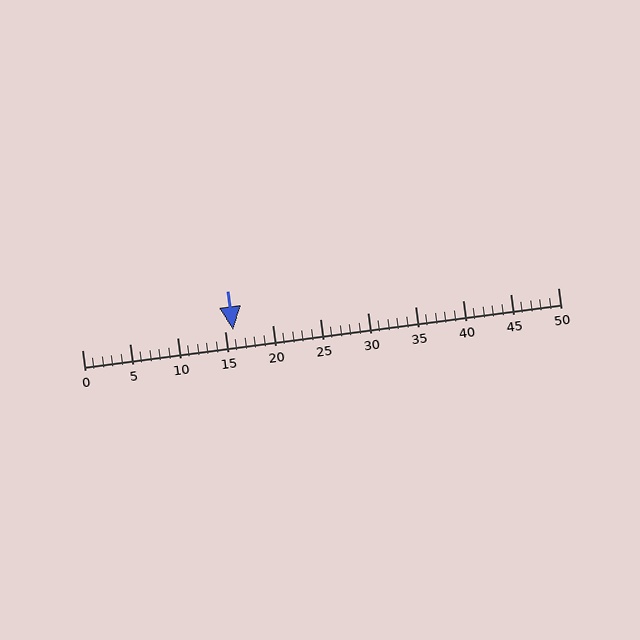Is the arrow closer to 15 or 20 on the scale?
The arrow is closer to 15.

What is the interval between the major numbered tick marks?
The major tick marks are spaced 5 units apart.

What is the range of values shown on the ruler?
The ruler shows values from 0 to 50.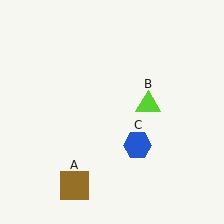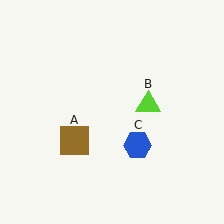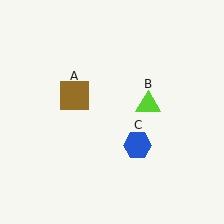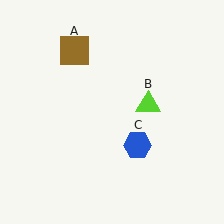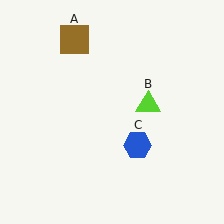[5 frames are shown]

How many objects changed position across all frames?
1 object changed position: brown square (object A).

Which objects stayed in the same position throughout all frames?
Lime triangle (object B) and blue hexagon (object C) remained stationary.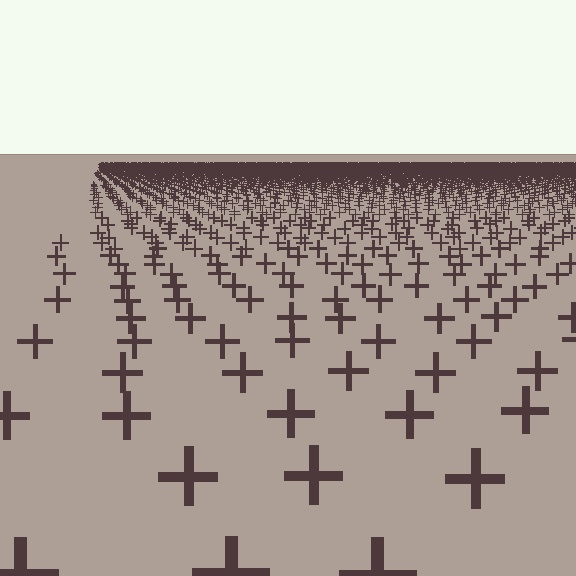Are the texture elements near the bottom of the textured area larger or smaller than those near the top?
Larger. Near the bottom, elements are closer to the viewer and appear at a bigger on-screen size.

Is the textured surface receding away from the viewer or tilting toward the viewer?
The surface is receding away from the viewer. Texture elements get smaller and denser toward the top.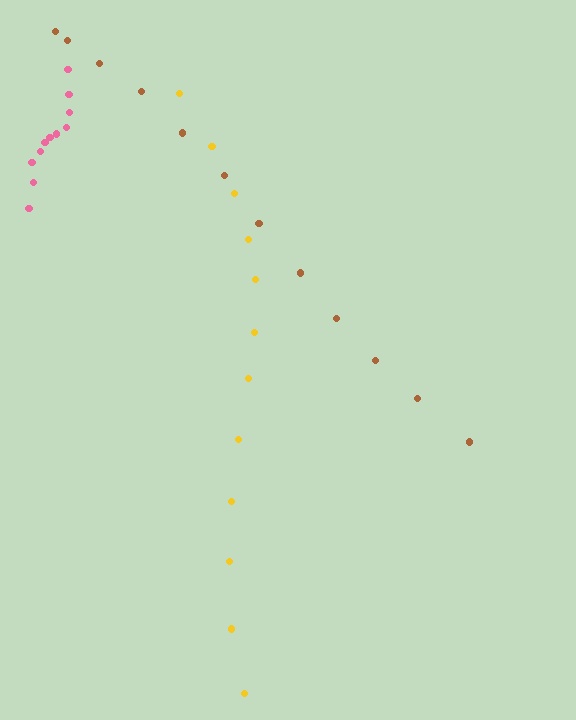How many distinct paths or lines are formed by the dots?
There are 3 distinct paths.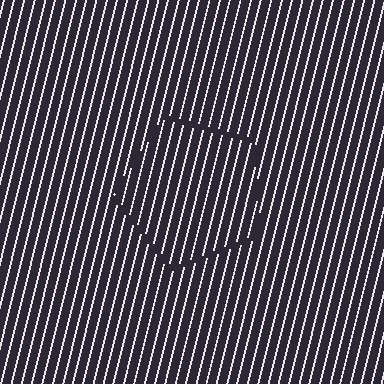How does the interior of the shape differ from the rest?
The interior of the shape contains the same grating, shifted by half a period — the contour is defined by the phase discontinuity where line-ends from the inner and outer gratings abut.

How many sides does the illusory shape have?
5 sides — the line-ends trace a pentagon.